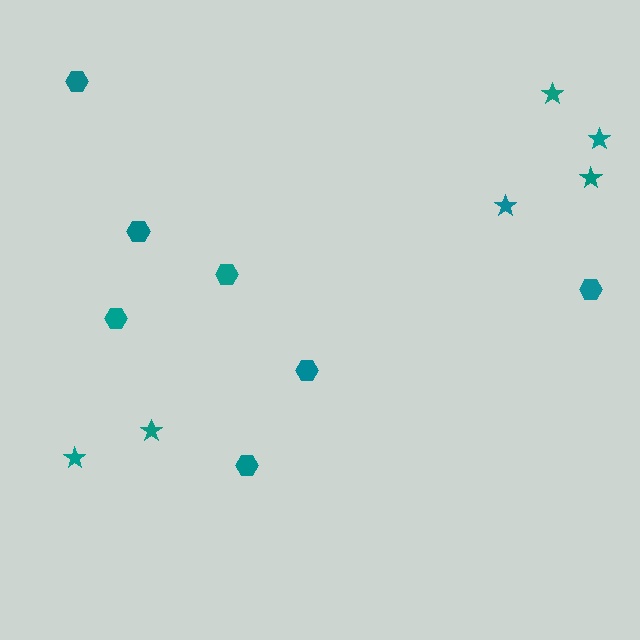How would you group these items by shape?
There are 2 groups: one group of hexagons (7) and one group of stars (6).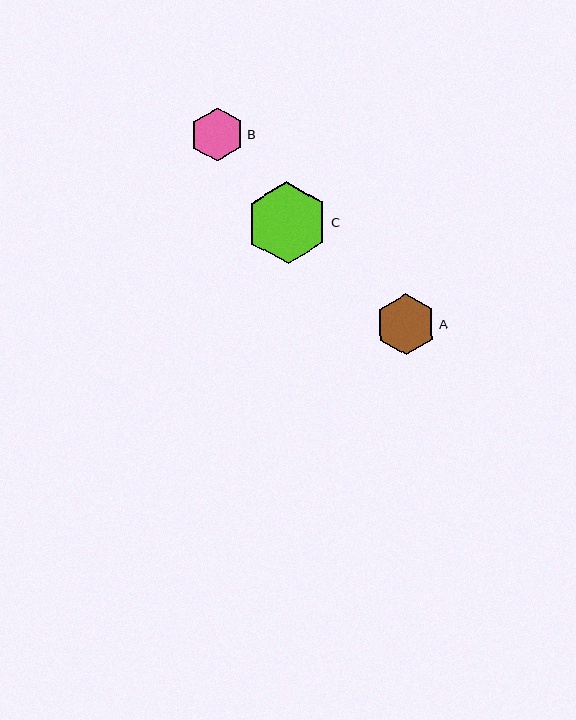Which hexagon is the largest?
Hexagon C is the largest with a size of approximately 82 pixels.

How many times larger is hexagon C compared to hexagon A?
Hexagon C is approximately 1.4 times the size of hexagon A.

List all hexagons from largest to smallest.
From largest to smallest: C, A, B.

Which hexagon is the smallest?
Hexagon B is the smallest with a size of approximately 54 pixels.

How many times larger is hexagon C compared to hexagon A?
Hexagon C is approximately 1.4 times the size of hexagon A.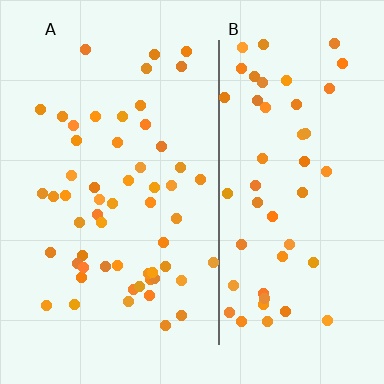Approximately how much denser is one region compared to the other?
Approximately 1.1× — region A over region B.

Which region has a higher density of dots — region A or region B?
A (the left).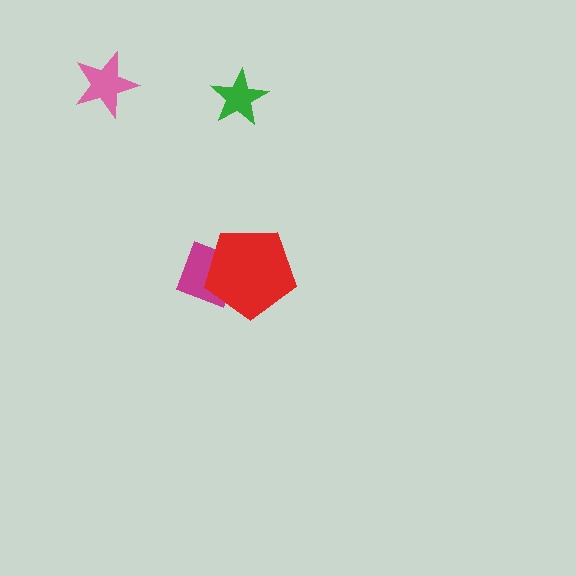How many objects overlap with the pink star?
0 objects overlap with the pink star.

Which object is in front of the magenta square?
The red pentagon is in front of the magenta square.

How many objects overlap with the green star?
0 objects overlap with the green star.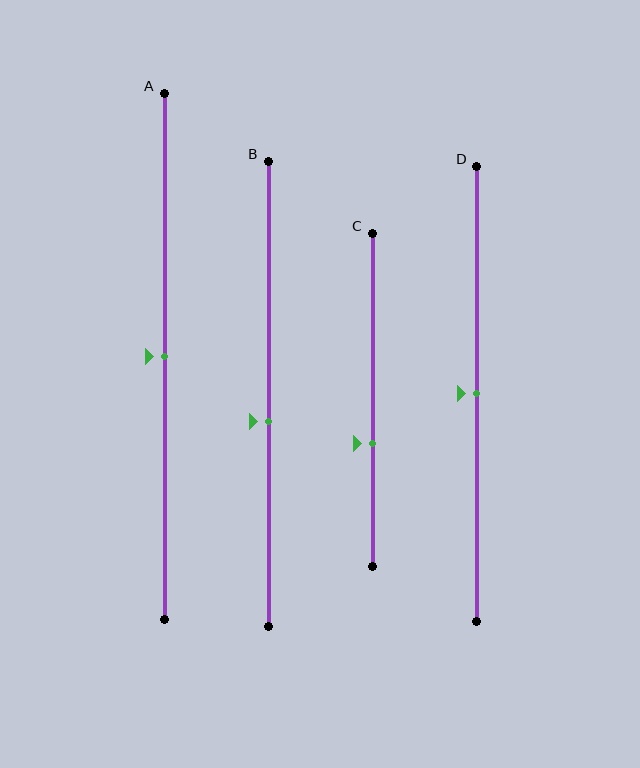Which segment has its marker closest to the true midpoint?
Segment A has its marker closest to the true midpoint.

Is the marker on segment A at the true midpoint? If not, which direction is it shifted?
Yes, the marker on segment A is at the true midpoint.